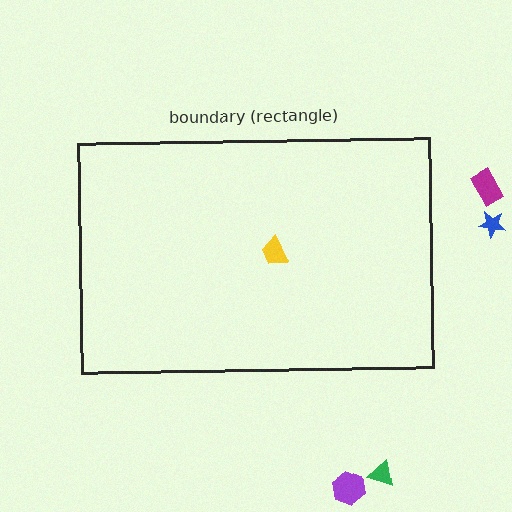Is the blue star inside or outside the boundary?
Outside.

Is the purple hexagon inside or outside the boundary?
Outside.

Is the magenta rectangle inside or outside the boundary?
Outside.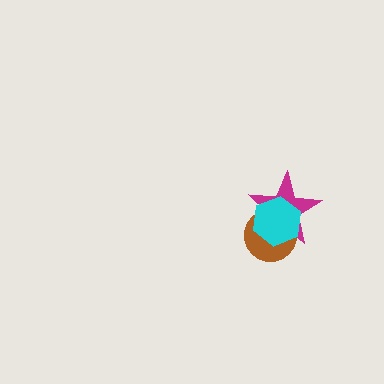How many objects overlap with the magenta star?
2 objects overlap with the magenta star.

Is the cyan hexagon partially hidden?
No, no other shape covers it.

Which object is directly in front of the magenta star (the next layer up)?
The brown circle is directly in front of the magenta star.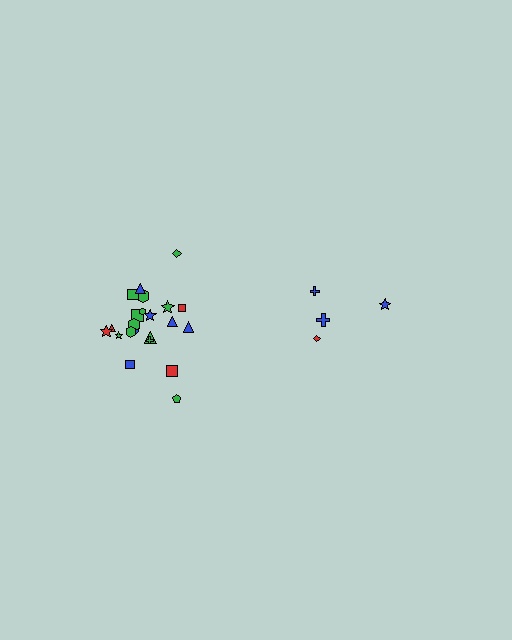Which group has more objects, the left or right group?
The left group.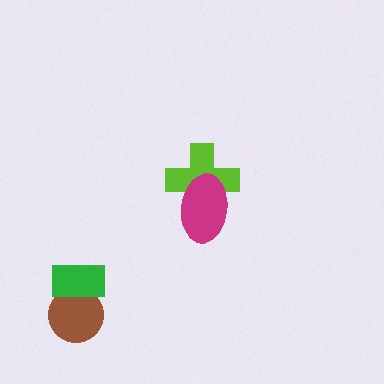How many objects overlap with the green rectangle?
1 object overlaps with the green rectangle.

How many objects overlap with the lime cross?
1 object overlaps with the lime cross.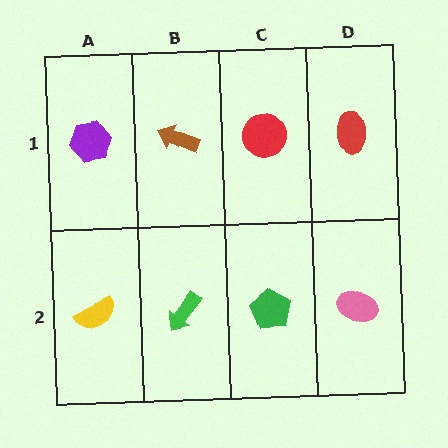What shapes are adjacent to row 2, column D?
A red ellipse (row 1, column D), a green pentagon (row 2, column C).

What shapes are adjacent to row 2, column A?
A purple hexagon (row 1, column A), a green arrow (row 2, column B).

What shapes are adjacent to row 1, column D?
A pink ellipse (row 2, column D), a red circle (row 1, column C).